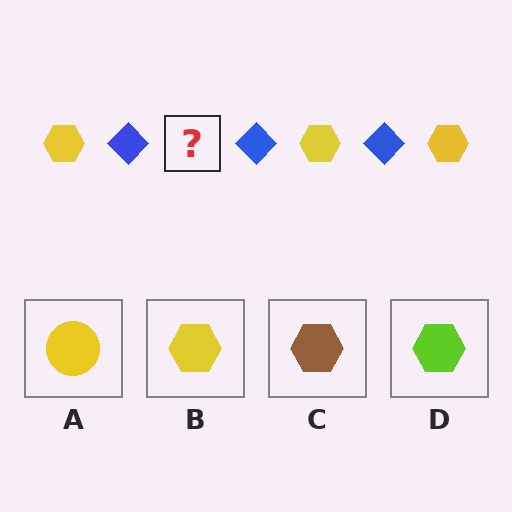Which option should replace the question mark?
Option B.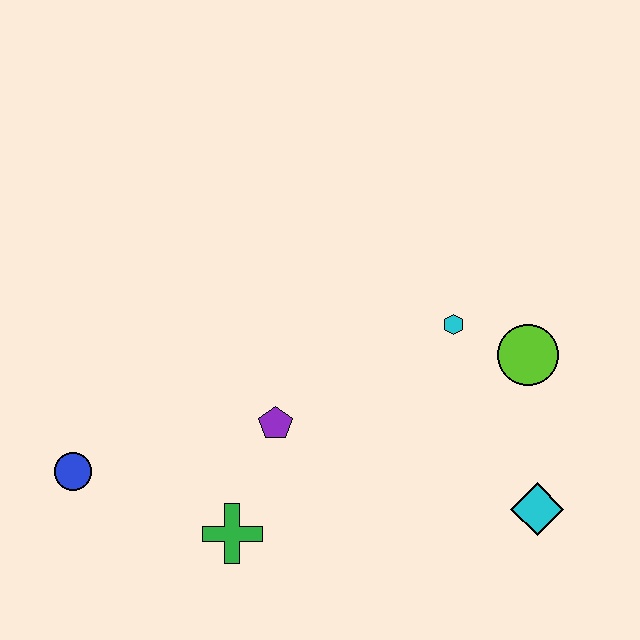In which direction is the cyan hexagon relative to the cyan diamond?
The cyan hexagon is above the cyan diamond.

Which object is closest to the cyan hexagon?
The lime circle is closest to the cyan hexagon.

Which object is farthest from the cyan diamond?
The blue circle is farthest from the cyan diamond.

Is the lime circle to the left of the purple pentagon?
No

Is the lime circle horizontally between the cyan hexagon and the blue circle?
No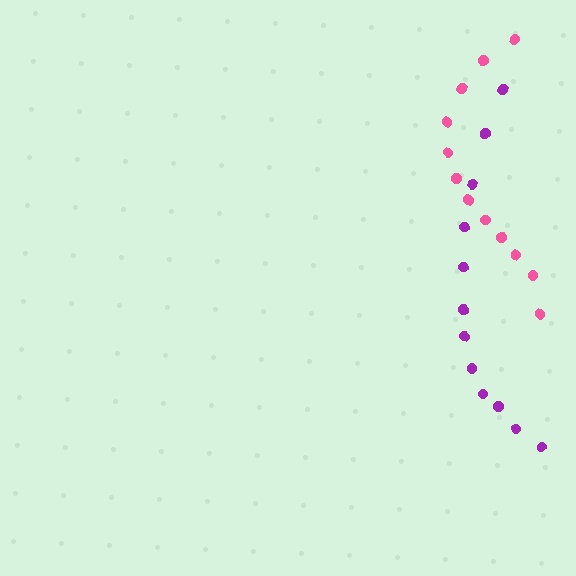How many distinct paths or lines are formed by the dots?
There are 2 distinct paths.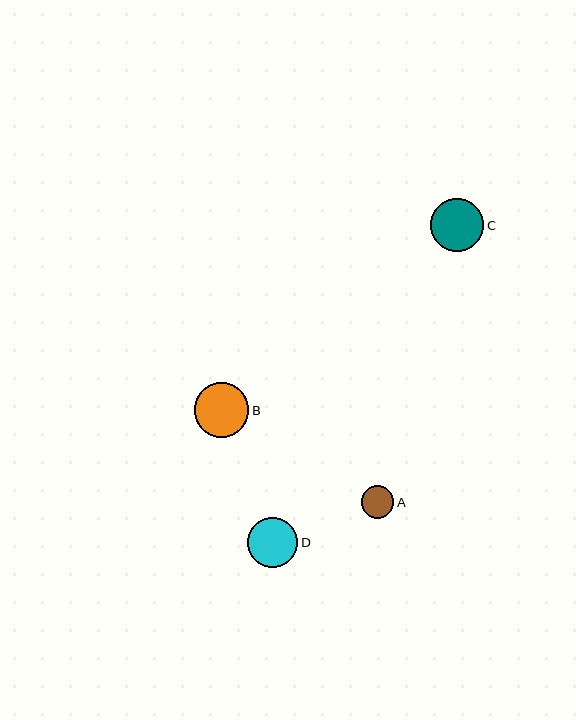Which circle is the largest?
Circle B is the largest with a size of approximately 55 pixels.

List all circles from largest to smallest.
From largest to smallest: B, C, D, A.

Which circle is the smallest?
Circle A is the smallest with a size of approximately 32 pixels.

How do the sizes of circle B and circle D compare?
Circle B and circle D are approximately the same size.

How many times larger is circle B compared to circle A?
Circle B is approximately 1.7 times the size of circle A.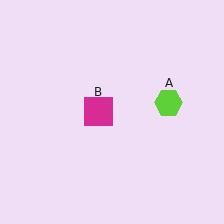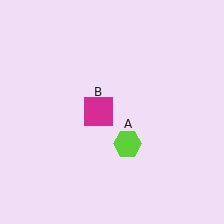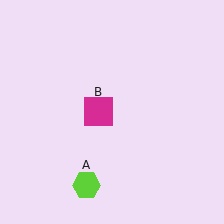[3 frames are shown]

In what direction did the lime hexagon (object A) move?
The lime hexagon (object A) moved down and to the left.